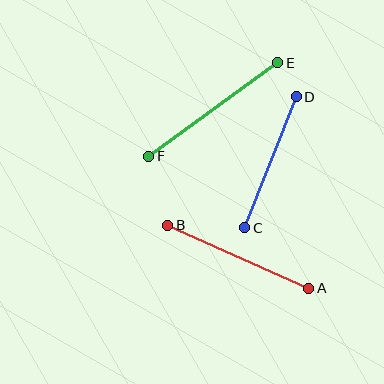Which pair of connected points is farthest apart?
Points E and F are farthest apart.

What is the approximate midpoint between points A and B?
The midpoint is at approximately (238, 257) pixels.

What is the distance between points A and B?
The distance is approximately 155 pixels.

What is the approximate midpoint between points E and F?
The midpoint is at approximately (213, 109) pixels.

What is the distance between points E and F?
The distance is approximately 159 pixels.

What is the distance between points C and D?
The distance is approximately 141 pixels.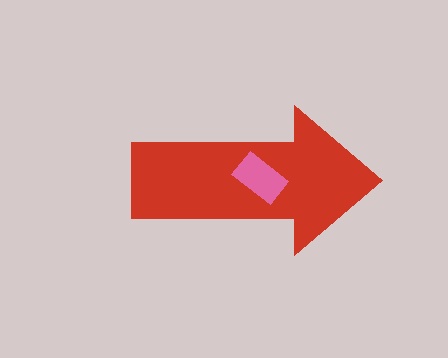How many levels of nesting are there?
2.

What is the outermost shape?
The red arrow.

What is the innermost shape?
The pink rectangle.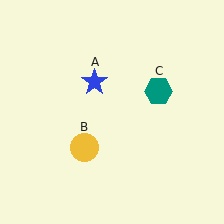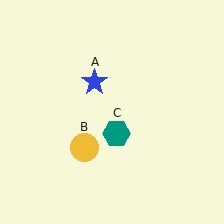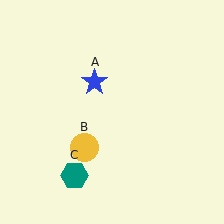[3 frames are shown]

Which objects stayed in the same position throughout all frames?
Blue star (object A) and yellow circle (object B) remained stationary.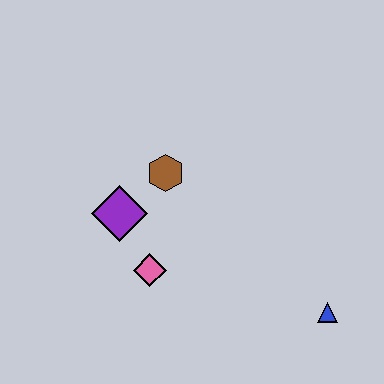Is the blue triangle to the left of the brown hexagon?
No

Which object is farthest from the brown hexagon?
The blue triangle is farthest from the brown hexagon.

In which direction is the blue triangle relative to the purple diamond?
The blue triangle is to the right of the purple diamond.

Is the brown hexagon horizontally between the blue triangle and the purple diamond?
Yes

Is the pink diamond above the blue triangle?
Yes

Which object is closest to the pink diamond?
The purple diamond is closest to the pink diamond.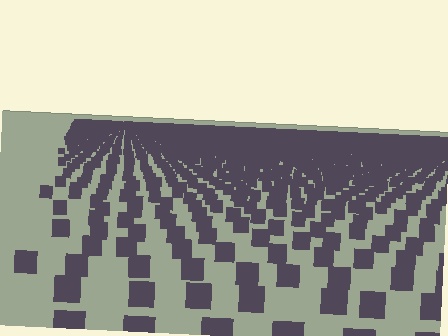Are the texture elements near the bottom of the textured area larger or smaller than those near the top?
Larger. Near the bottom, elements are closer to the viewer and appear at a bigger on-screen size.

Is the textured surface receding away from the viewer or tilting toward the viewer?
The surface is receding away from the viewer. Texture elements get smaller and denser toward the top.